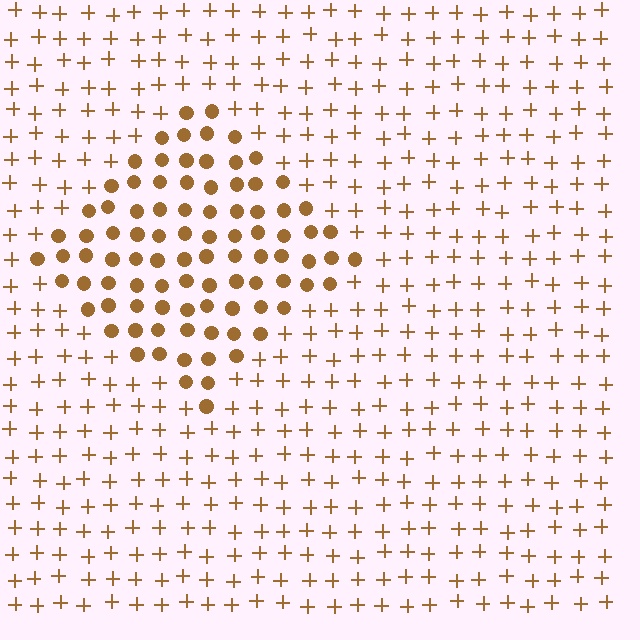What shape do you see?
I see a diamond.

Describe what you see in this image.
The image is filled with small brown elements arranged in a uniform grid. A diamond-shaped region contains circles, while the surrounding area contains plus signs. The boundary is defined purely by the change in element shape.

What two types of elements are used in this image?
The image uses circles inside the diamond region and plus signs outside it.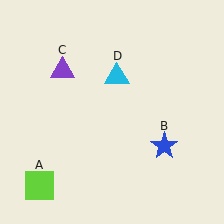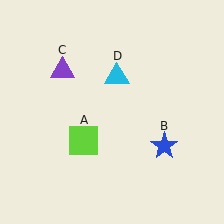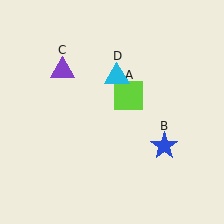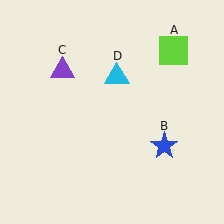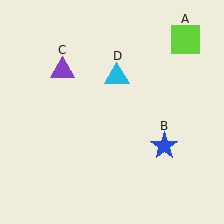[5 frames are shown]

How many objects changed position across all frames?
1 object changed position: lime square (object A).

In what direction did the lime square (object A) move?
The lime square (object A) moved up and to the right.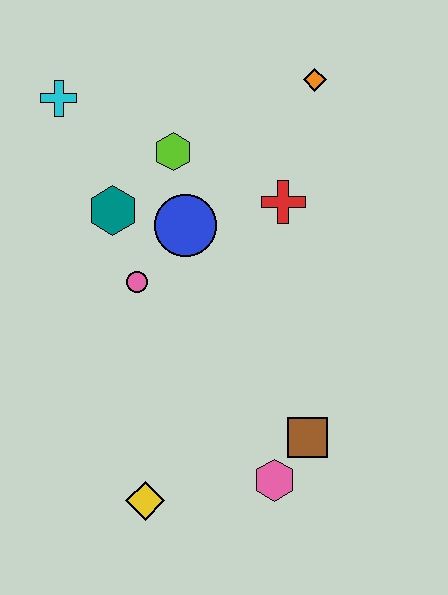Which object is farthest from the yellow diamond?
The orange diamond is farthest from the yellow diamond.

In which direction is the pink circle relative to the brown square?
The pink circle is to the left of the brown square.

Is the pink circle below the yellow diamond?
No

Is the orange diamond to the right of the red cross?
Yes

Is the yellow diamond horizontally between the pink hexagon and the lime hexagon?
No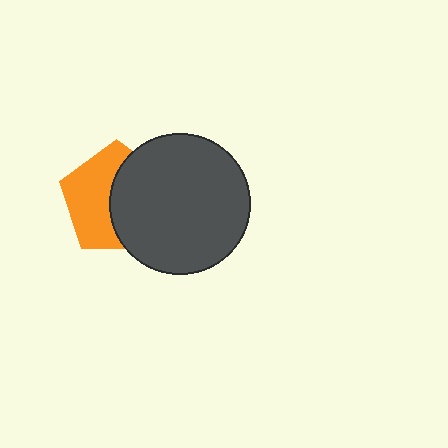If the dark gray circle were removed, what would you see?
You would see the complete orange pentagon.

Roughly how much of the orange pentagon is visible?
About half of it is visible (roughly 49%).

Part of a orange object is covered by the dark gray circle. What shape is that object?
It is a pentagon.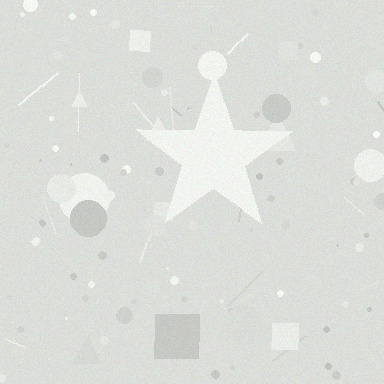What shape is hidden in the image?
A star is hidden in the image.